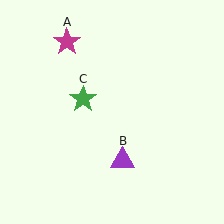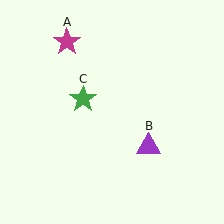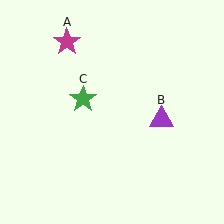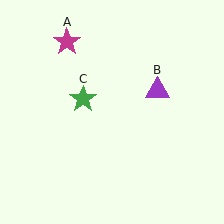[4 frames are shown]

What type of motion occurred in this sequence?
The purple triangle (object B) rotated counterclockwise around the center of the scene.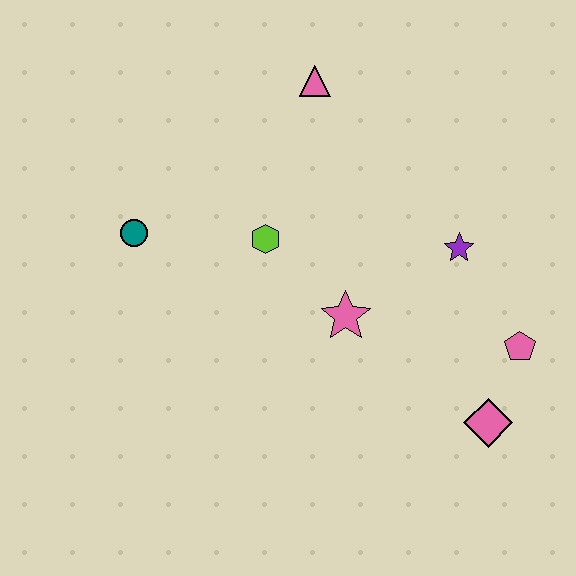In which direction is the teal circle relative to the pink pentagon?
The teal circle is to the left of the pink pentagon.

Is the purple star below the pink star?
No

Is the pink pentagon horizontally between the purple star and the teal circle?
No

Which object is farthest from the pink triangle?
The pink diamond is farthest from the pink triangle.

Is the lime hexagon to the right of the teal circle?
Yes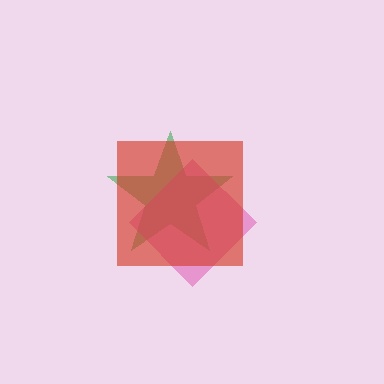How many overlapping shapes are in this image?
There are 3 overlapping shapes in the image.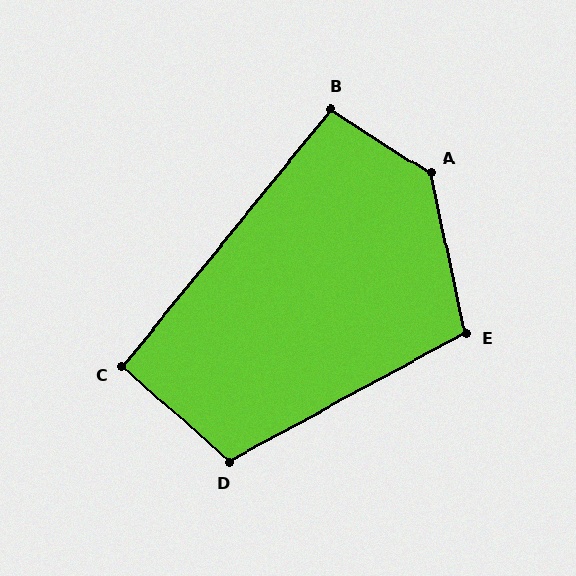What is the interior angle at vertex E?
Approximately 106 degrees (obtuse).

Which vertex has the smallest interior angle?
C, at approximately 93 degrees.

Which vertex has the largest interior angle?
A, at approximately 135 degrees.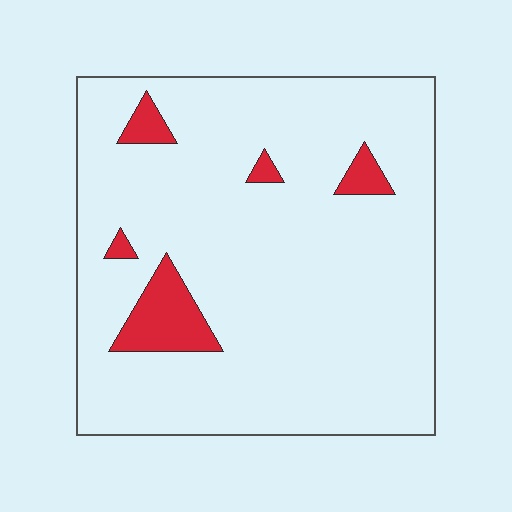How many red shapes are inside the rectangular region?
5.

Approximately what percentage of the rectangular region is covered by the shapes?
Approximately 10%.